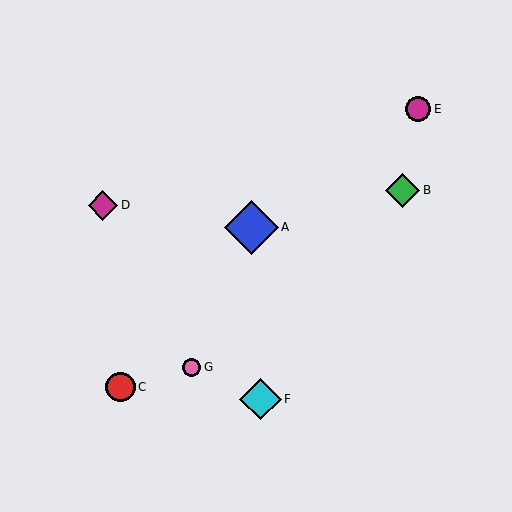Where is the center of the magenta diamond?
The center of the magenta diamond is at (103, 205).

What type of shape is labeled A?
Shape A is a blue diamond.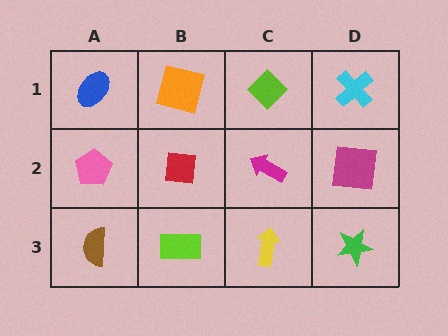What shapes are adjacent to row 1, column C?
A magenta arrow (row 2, column C), an orange square (row 1, column B), a cyan cross (row 1, column D).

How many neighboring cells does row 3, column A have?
2.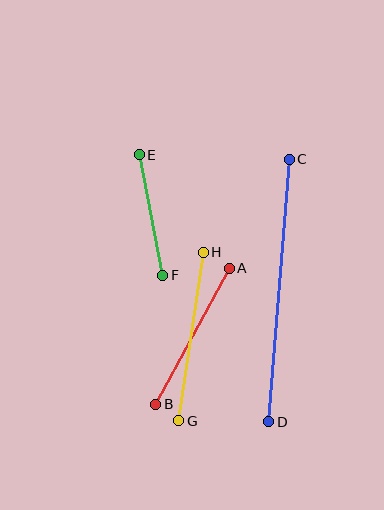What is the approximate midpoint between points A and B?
The midpoint is at approximately (193, 336) pixels.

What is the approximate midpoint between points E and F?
The midpoint is at approximately (151, 215) pixels.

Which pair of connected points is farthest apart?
Points C and D are farthest apart.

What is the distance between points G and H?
The distance is approximately 170 pixels.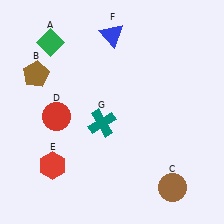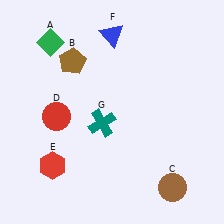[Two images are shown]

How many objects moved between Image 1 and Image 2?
1 object moved between the two images.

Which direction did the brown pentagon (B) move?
The brown pentagon (B) moved right.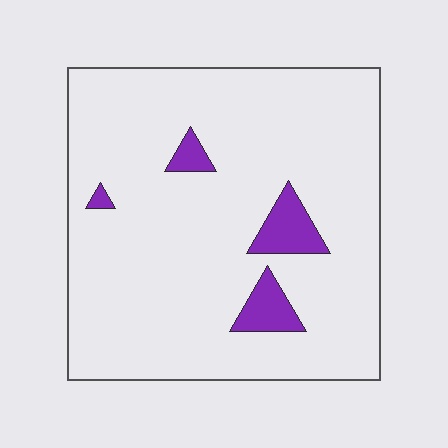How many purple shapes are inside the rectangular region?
4.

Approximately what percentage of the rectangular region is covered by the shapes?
Approximately 10%.